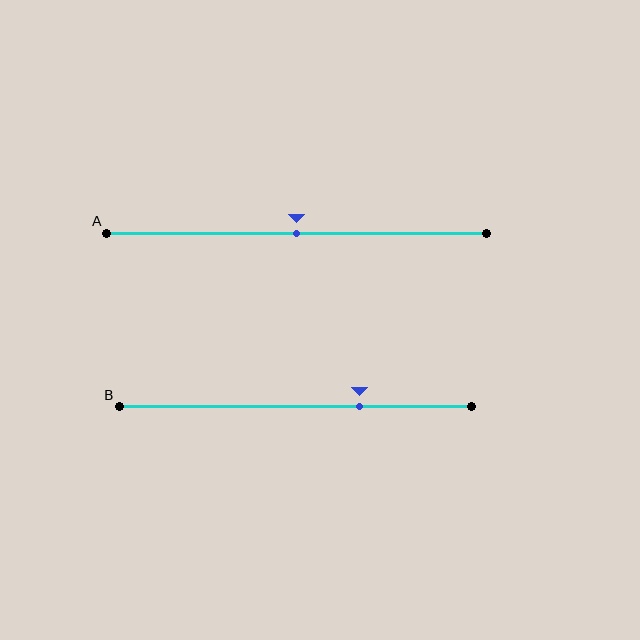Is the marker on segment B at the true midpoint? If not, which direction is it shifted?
No, the marker on segment B is shifted to the right by about 18% of the segment length.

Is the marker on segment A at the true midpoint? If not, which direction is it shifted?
Yes, the marker on segment A is at the true midpoint.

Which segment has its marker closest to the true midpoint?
Segment A has its marker closest to the true midpoint.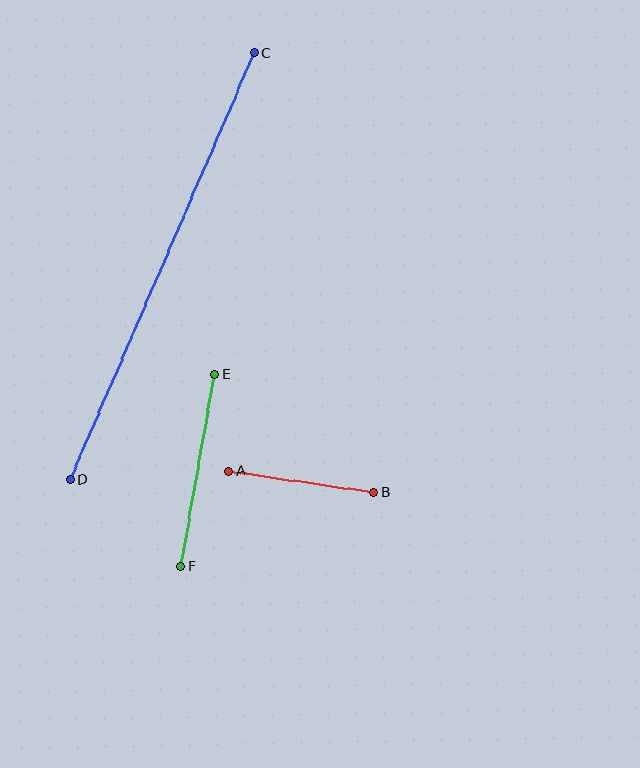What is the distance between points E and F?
The distance is approximately 195 pixels.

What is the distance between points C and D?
The distance is approximately 465 pixels.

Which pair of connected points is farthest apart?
Points C and D are farthest apart.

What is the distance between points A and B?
The distance is approximately 147 pixels.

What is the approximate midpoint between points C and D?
The midpoint is at approximately (162, 266) pixels.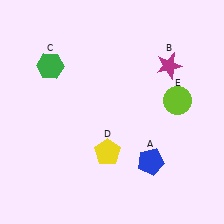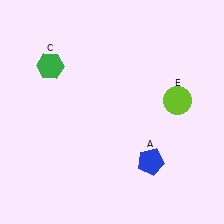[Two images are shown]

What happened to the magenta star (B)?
The magenta star (B) was removed in Image 2. It was in the top-right area of Image 1.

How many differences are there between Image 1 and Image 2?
There are 2 differences between the two images.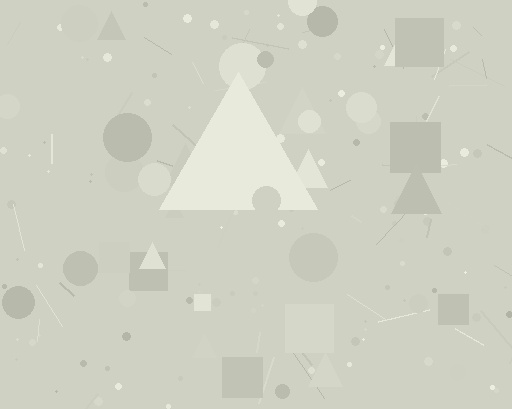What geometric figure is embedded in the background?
A triangle is embedded in the background.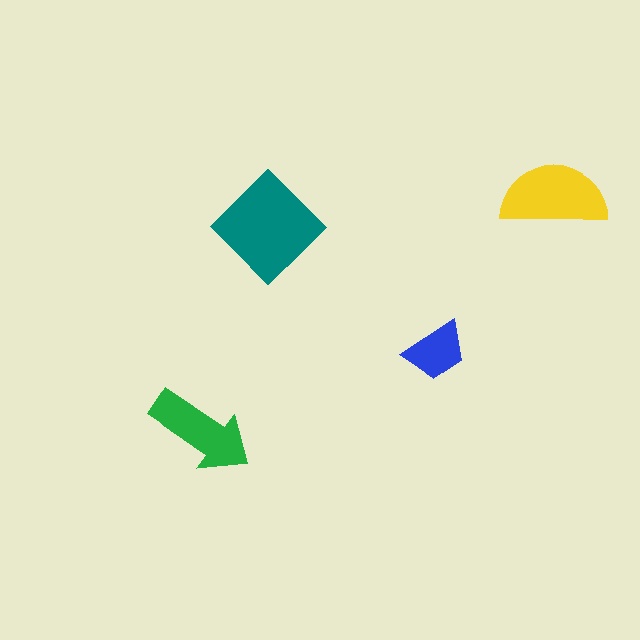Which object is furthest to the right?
The yellow semicircle is rightmost.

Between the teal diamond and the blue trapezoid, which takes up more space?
The teal diamond.